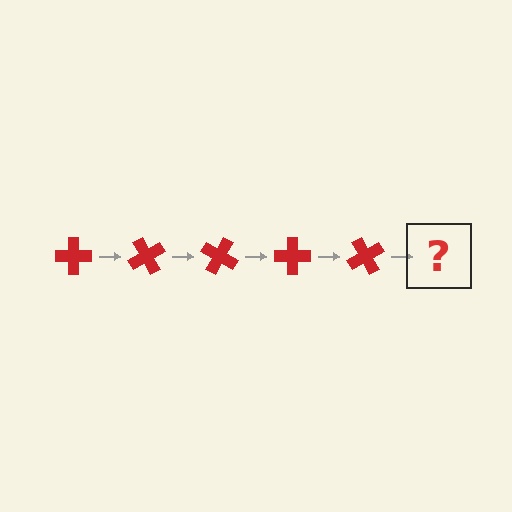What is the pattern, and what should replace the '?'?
The pattern is that the cross rotates 60 degrees each step. The '?' should be a red cross rotated 300 degrees.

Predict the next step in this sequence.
The next step is a red cross rotated 300 degrees.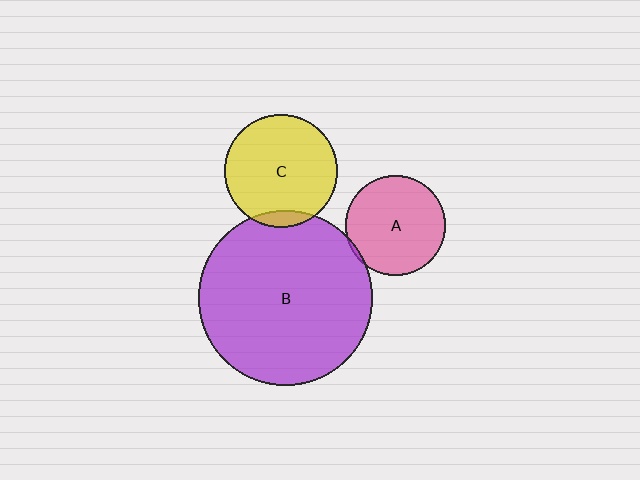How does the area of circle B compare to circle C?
Approximately 2.4 times.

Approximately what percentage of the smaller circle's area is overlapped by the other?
Approximately 5%.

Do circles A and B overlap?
Yes.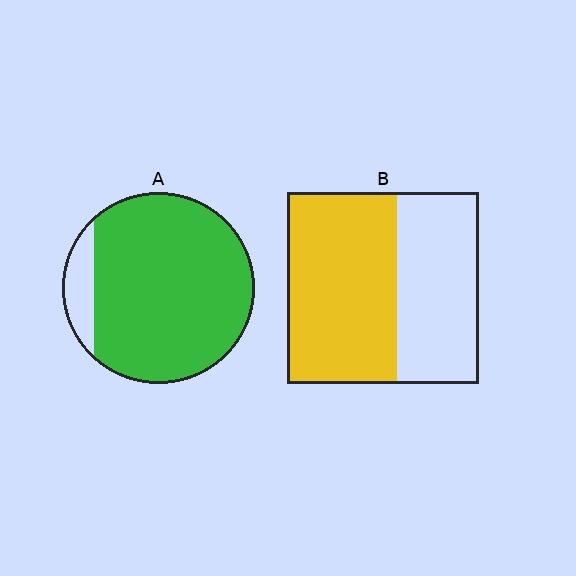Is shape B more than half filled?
Yes.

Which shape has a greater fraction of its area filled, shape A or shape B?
Shape A.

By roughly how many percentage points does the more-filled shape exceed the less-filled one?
By roughly 30 percentage points (A over B).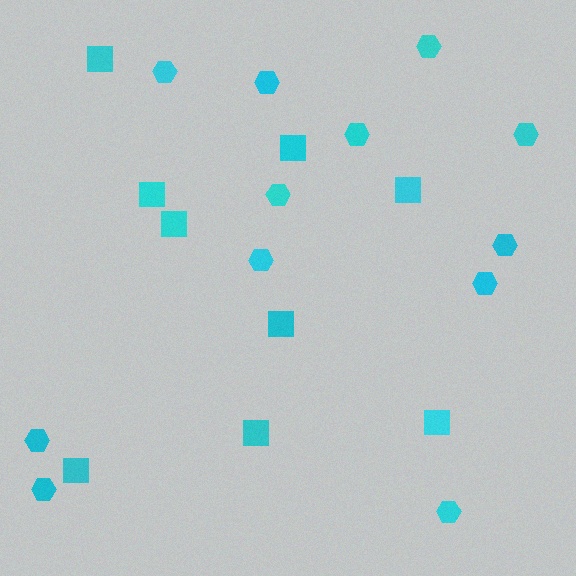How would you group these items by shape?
There are 2 groups: one group of hexagons (12) and one group of squares (9).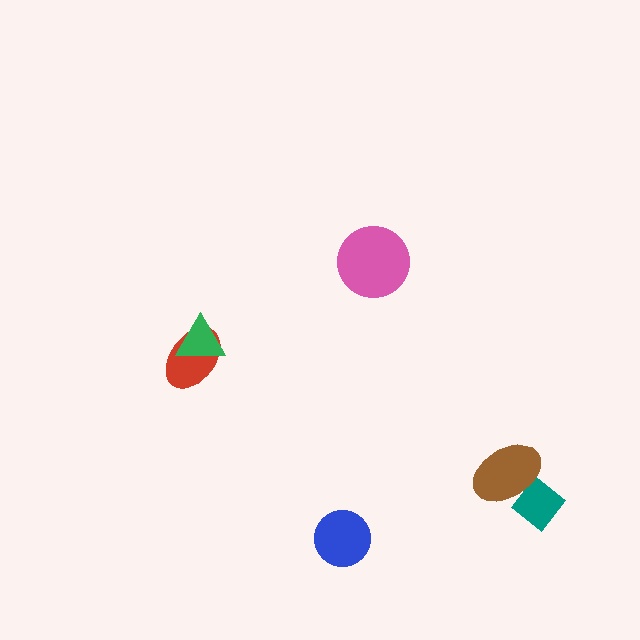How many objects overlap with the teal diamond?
1 object overlaps with the teal diamond.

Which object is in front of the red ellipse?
The green triangle is in front of the red ellipse.